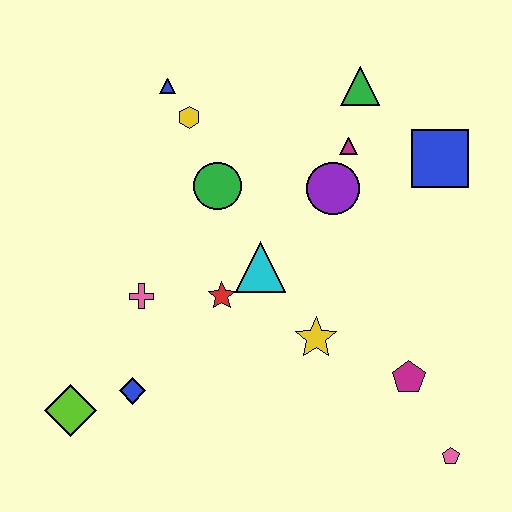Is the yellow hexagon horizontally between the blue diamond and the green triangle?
Yes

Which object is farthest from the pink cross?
The pink pentagon is farthest from the pink cross.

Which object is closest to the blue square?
The magenta triangle is closest to the blue square.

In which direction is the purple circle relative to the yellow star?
The purple circle is above the yellow star.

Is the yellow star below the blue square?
Yes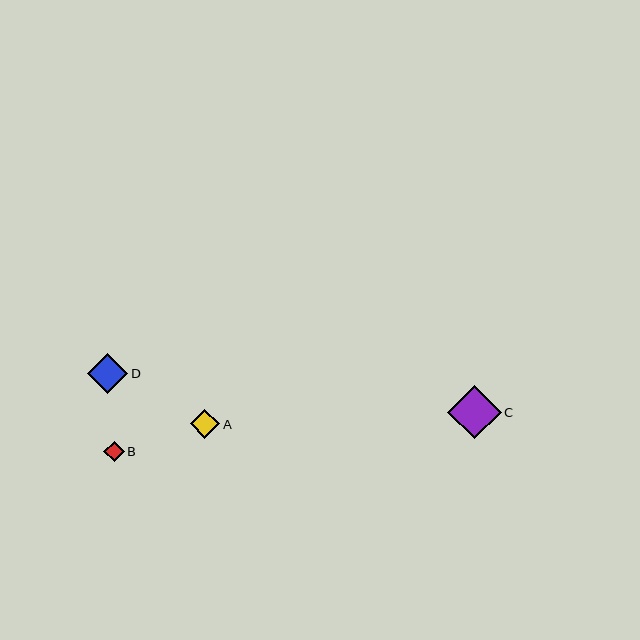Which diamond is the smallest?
Diamond B is the smallest with a size of approximately 20 pixels.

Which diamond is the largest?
Diamond C is the largest with a size of approximately 54 pixels.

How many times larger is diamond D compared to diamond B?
Diamond D is approximately 2.0 times the size of diamond B.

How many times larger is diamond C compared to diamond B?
Diamond C is approximately 2.6 times the size of diamond B.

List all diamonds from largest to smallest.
From largest to smallest: C, D, A, B.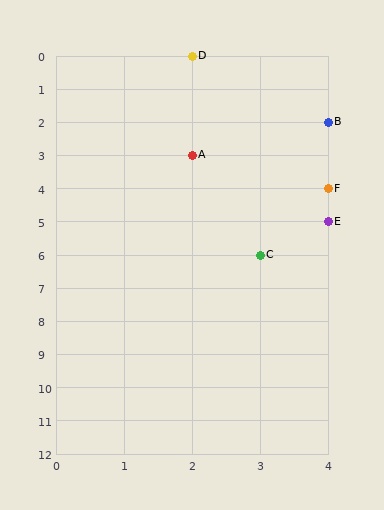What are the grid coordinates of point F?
Point F is at grid coordinates (4, 4).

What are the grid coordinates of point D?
Point D is at grid coordinates (2, 0).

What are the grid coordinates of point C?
Point C is at grid coordinates (3, 6).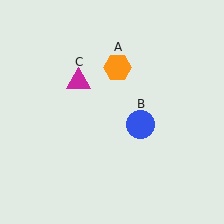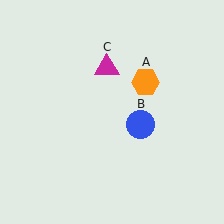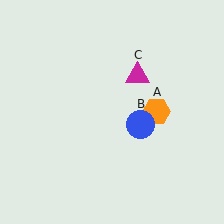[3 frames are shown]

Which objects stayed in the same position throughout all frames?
Blue circle (object B) remained stationary.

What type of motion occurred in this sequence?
The orange hexagon (object A), magenta triangle (object C) rotated clockwise around the center of the scene.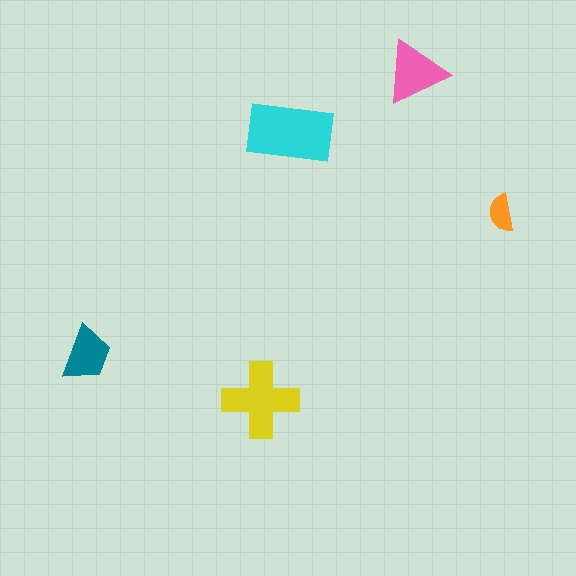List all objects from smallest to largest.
The orange semicircle, the teal trapezoid, the pink triangle, the yellow cross, the cyan rectangle.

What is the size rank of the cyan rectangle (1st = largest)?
1st.